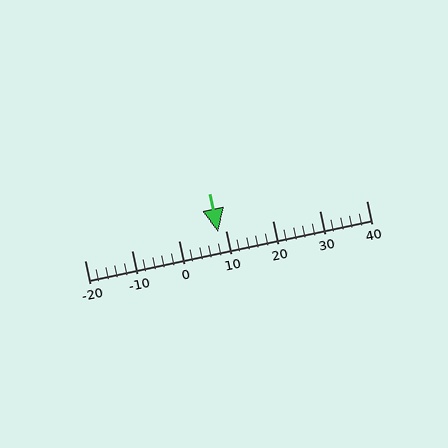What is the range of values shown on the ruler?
The ruler shows values from -20 to 40.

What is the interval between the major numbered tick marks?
The major tick marks are spaced 10 units apart.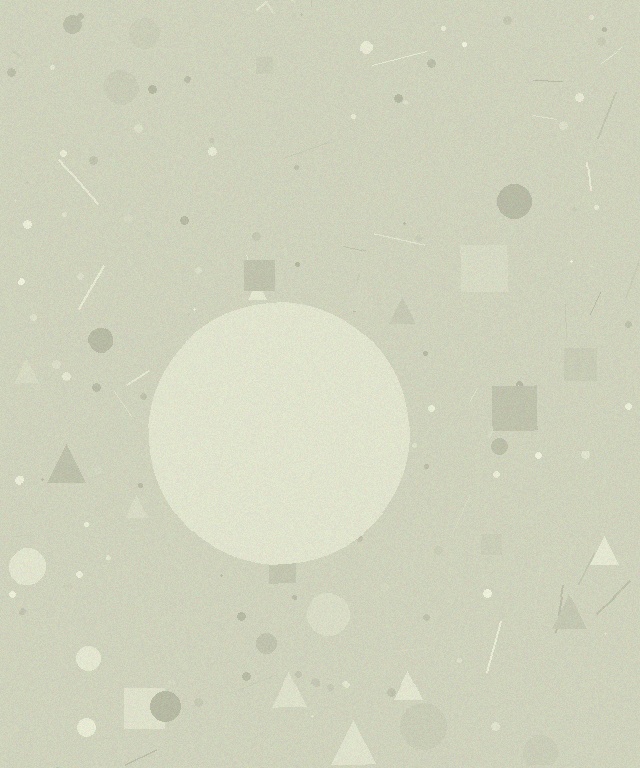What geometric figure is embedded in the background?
A circle is embedded in the background.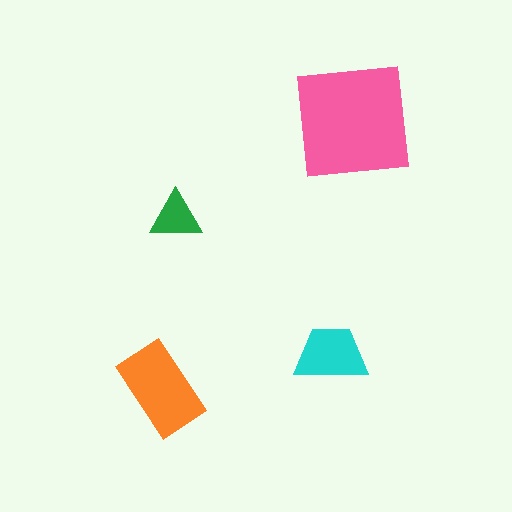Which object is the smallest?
The green triangle.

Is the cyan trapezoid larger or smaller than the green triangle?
Larger.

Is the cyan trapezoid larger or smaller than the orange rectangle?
Smaller.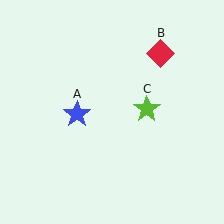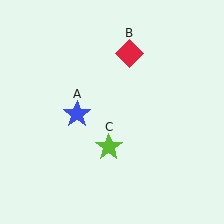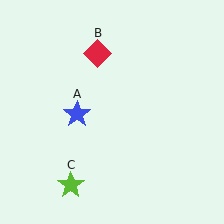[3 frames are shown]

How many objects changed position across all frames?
2 objects changed position: red diamond (object B), lime star (object C).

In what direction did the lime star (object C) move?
The lime star (object C) moved down and to the left.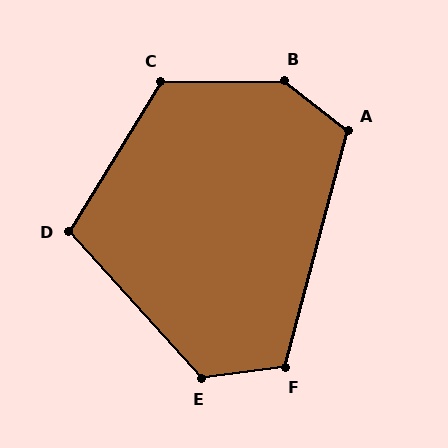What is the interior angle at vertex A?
Approximately 113 degrees (obtuse).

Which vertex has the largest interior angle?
B, at approximately 141 degrees.